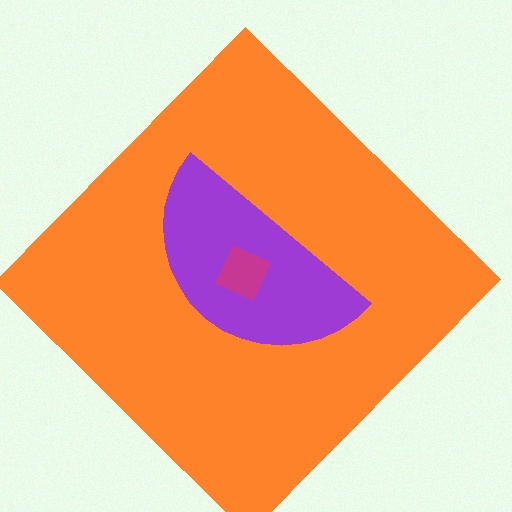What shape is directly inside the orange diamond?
The purple semicircle.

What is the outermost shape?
The orange diamond.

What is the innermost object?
The magenta diamond.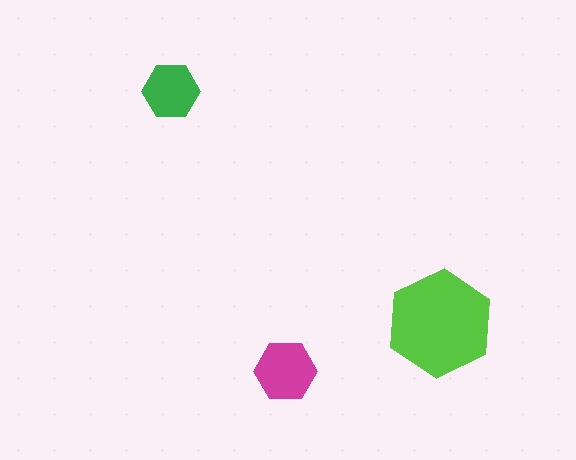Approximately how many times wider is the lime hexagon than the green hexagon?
About 2 times wider.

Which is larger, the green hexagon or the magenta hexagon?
The magenta one.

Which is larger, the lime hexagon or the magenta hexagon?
The lime one.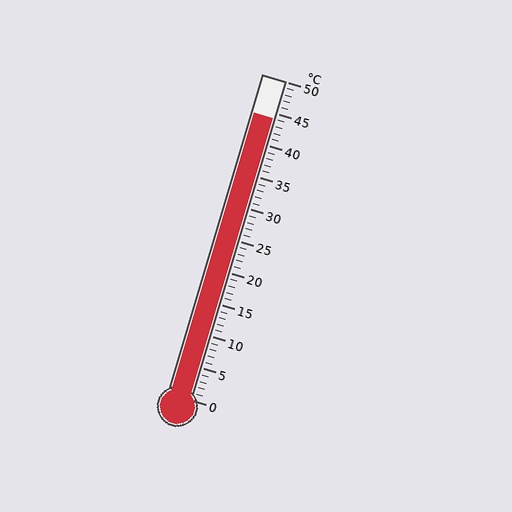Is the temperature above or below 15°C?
The temperature is above 15°C.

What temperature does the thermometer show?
The thermometer shows approximately 44°C.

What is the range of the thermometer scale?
The thermometer scale ranges from 0°C to 50°C.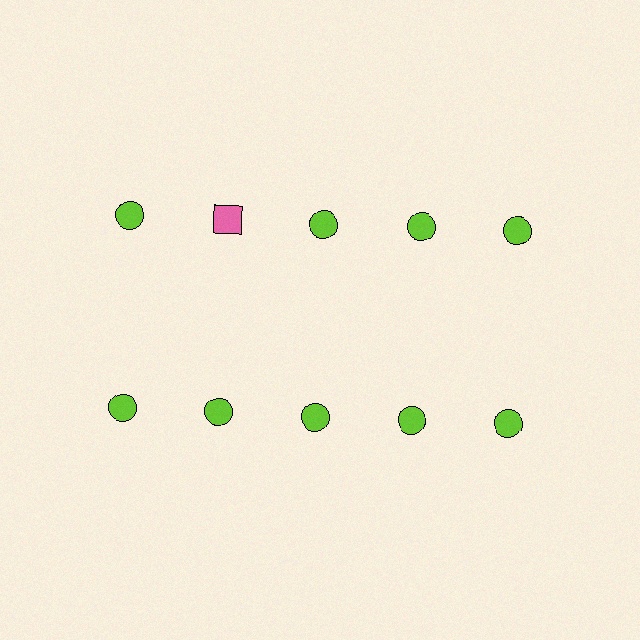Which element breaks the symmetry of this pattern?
The pink square in the top row, second from left column breaks the symmetry. All other shapes are lime circles.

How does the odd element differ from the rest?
It differs in both color (pink instead of lime) and shape (square instead of circle).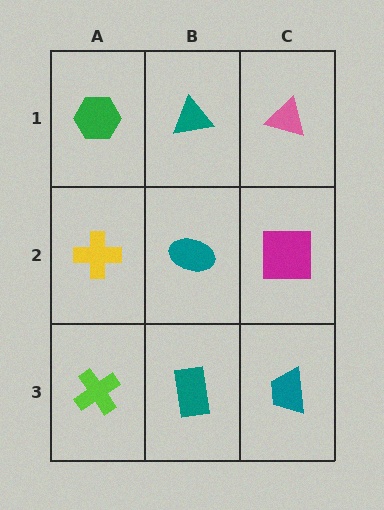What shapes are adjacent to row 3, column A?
A yellow cross (row 2, column A), a teal rectangle (row 3, column B).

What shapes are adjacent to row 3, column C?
A magenta square (row 2, column C), a teal rectangle (row 3, column B).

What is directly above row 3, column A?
A yellow cross.